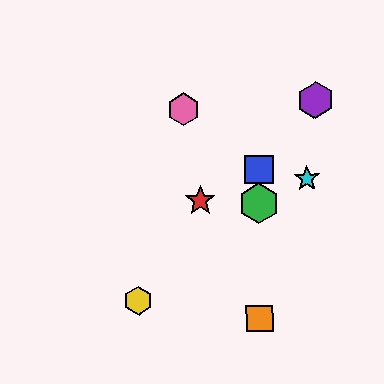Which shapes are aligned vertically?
The blue square, the green hexagon, the orange square are aligned vertically.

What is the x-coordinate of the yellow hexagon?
The yellow hexagon is at x≈138.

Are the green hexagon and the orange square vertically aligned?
Yes, both are at x≈259.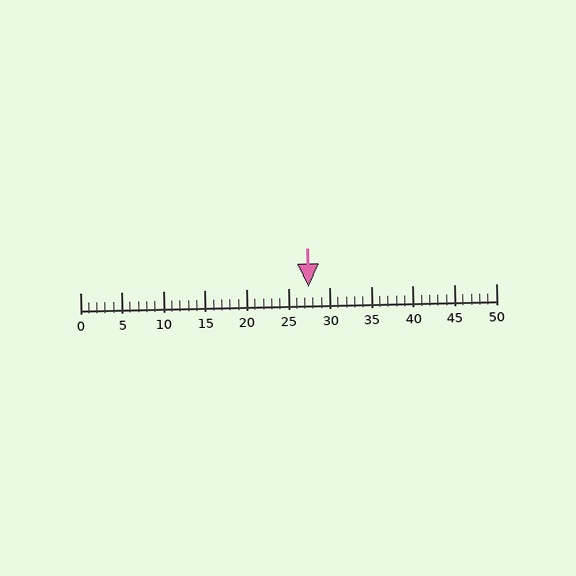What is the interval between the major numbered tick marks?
The major tick marks are spaced 5 units apart.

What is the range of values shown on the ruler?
The ruler shows values from 0 to 50.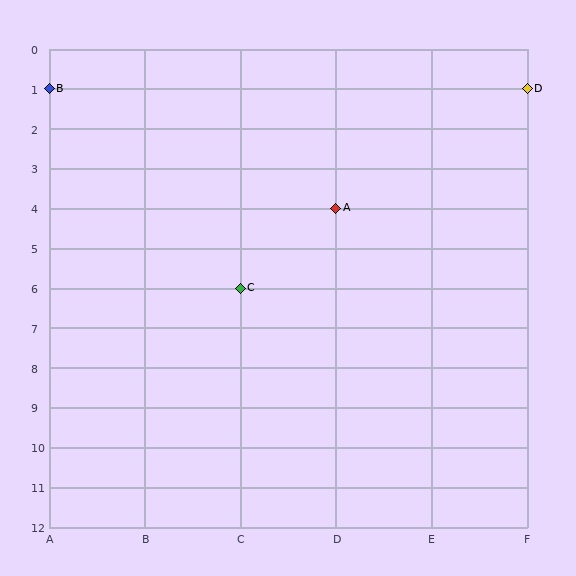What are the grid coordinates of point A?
Point A is at grid coordinates (D, 4).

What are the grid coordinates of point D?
Point D is at grid coordinates (F, 1).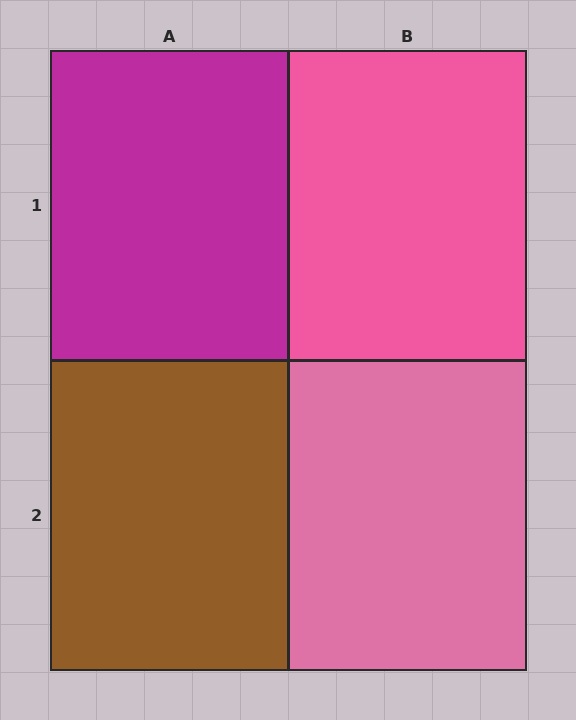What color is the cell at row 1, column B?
Pink.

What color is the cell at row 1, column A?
Magenta.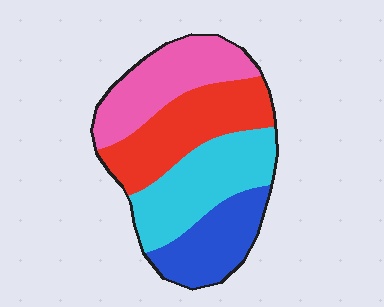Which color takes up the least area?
Blue, at roughly 20%.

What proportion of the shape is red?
Red covers around 30% of the shape.